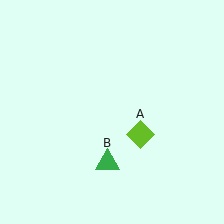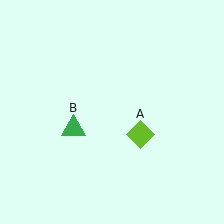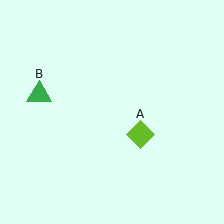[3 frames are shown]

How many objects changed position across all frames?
1 object changed position: green triangle (object B).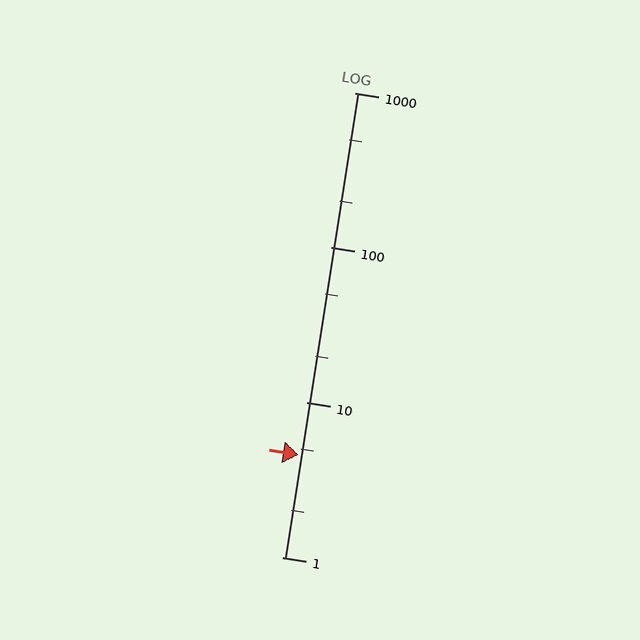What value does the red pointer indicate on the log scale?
The pointer indicates approximately 4.6.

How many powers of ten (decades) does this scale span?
The scale spans 3 decades, from 1 to 1000.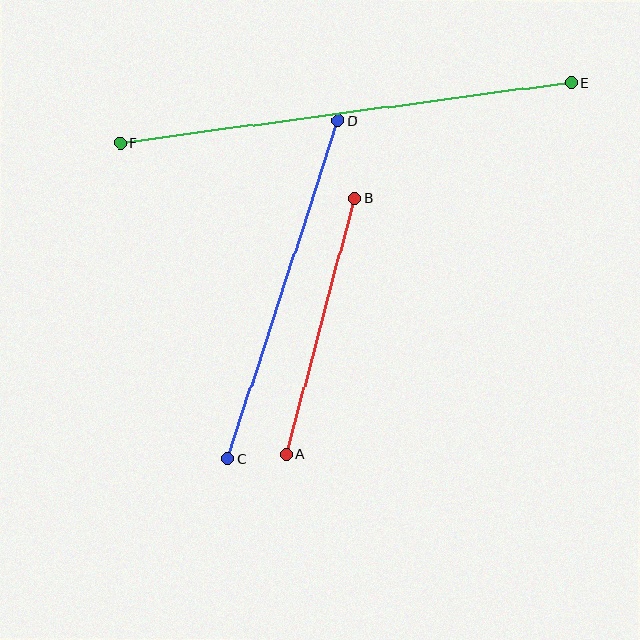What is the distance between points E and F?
The distance is approximately 454 pixels.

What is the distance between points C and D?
The distance is approximately 355 pixels.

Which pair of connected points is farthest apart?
Points E and F are farthest apart.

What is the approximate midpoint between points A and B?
The midpoint is at approximately (321, 326) pixels.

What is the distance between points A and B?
The distance is approximately 264 pixels.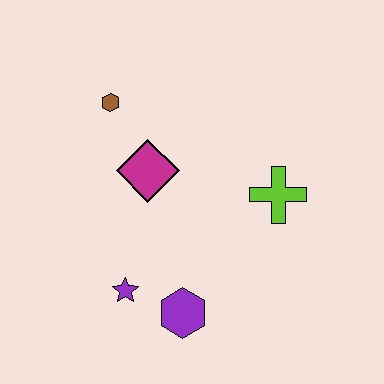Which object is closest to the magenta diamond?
The brown hexagon is closest to the magenta diamond.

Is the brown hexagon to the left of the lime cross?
Yes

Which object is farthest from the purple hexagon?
The brown hexagon is farthest from the purple hexagon.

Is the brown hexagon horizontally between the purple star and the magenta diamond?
No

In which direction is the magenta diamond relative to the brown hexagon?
The magenta diamond is below the brown hexagon.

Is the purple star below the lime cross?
Yes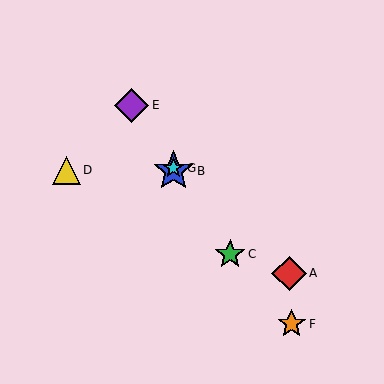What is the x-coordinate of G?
Object G is at x≈173.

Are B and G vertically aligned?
Yes, both are at x≈173.